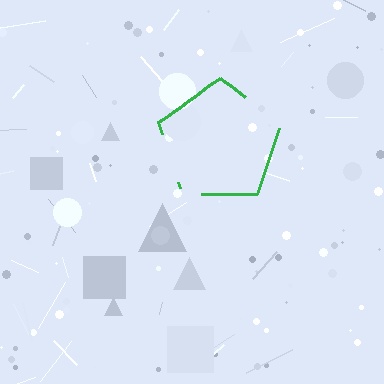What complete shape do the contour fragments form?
The contour fragments form a pentagon.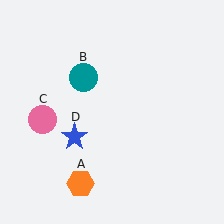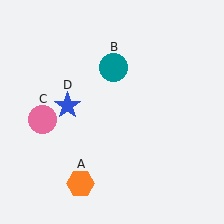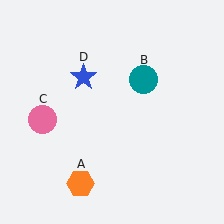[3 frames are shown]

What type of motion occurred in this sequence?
The teal circle (object B), blue star (object D) rotated clockwise around the center of the scene.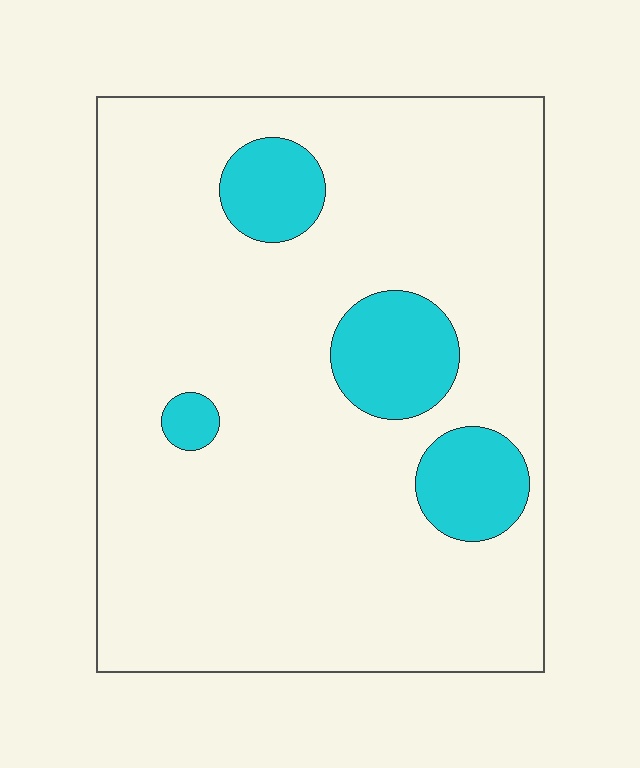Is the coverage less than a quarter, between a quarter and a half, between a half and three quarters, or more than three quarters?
Less than a quarter.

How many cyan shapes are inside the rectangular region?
4.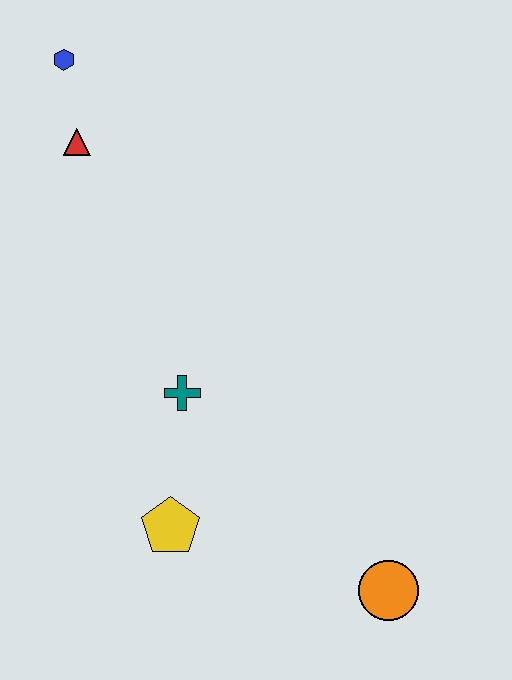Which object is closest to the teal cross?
The yellow pentagon is closest to the teal cross.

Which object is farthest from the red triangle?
The orange circle is farthest from the red triangle.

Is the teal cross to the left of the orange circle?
Yes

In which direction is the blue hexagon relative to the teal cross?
The blue hexagon is above the teal cross.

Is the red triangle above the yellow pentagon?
Yes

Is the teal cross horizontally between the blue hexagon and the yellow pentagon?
No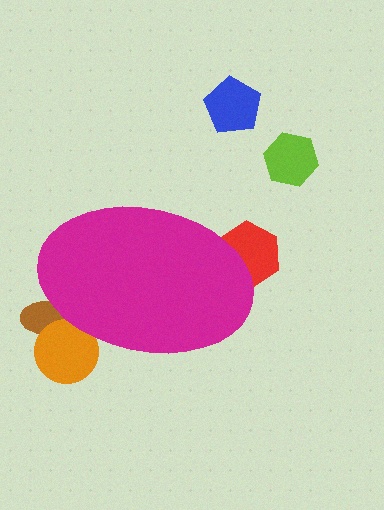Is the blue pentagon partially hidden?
No, the blue pentagon is fully visible.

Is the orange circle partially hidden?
Yes, the orange circle is partially hidden behind the magenta ellipse.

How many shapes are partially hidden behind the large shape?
3 shapes are partially hidden.